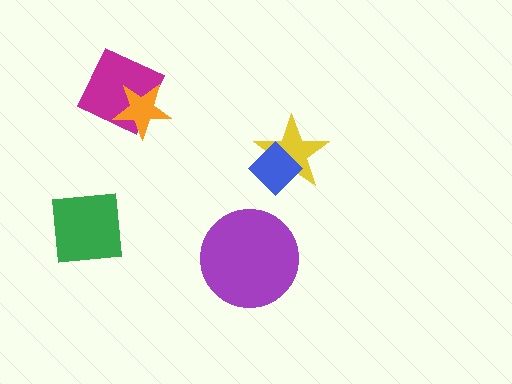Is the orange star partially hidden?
No, no other shape covers it.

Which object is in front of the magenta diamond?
The orange star is in front of the magenta diamond.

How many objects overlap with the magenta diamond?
1 object overlaps with the magenta diamond.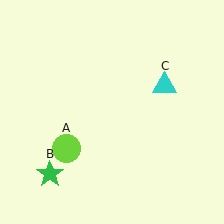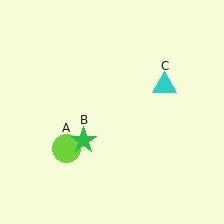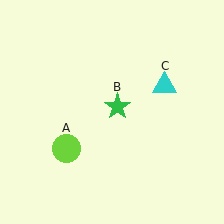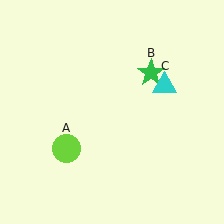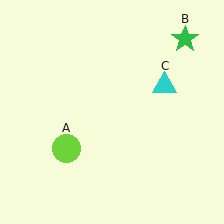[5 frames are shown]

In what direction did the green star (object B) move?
The green star (object B) moved up and to the right.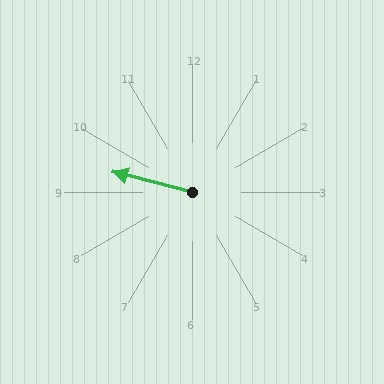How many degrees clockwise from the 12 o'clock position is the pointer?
Approximately 284 degrees.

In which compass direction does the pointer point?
West.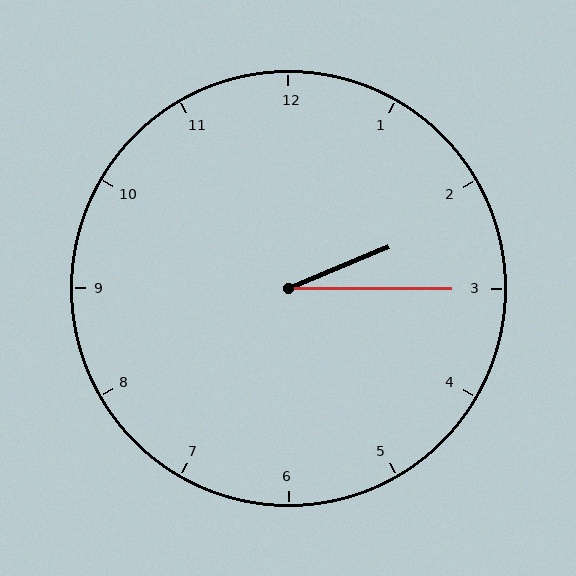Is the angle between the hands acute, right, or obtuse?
It is acute.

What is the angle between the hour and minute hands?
Approximately 22 degrees.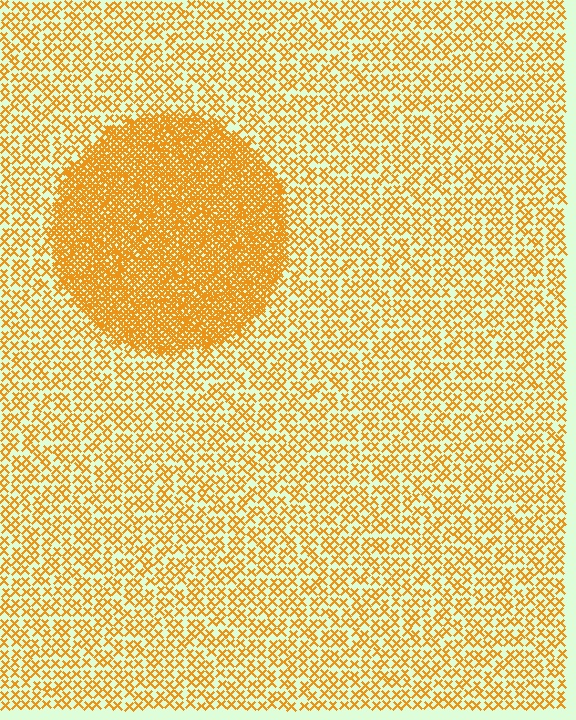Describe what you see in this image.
The image contains small orange elements arranged at two different densities. A circle-shaped region is visible where the elements are more densely packed than the surrounding area.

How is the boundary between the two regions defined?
The boundary is defined by a change in element density (approximately 2.9x ratio). All elements are the same color, size, and shape.